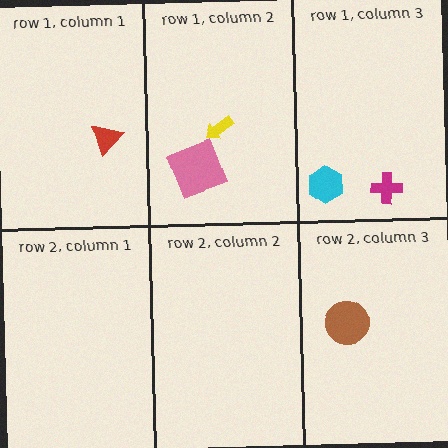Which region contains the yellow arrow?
The row 1, column 2 region.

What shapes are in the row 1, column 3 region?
The magenta cross, the cyan hexagon.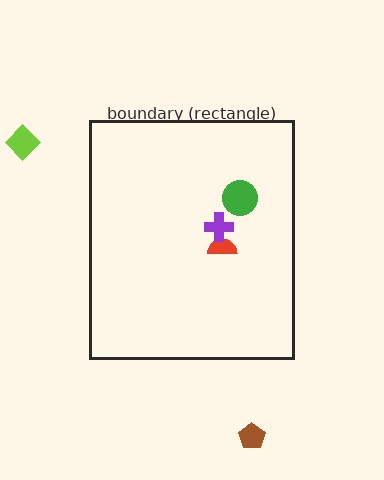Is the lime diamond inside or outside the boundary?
Outside.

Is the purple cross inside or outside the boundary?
Inside.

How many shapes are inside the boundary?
3 inside, 2 outside.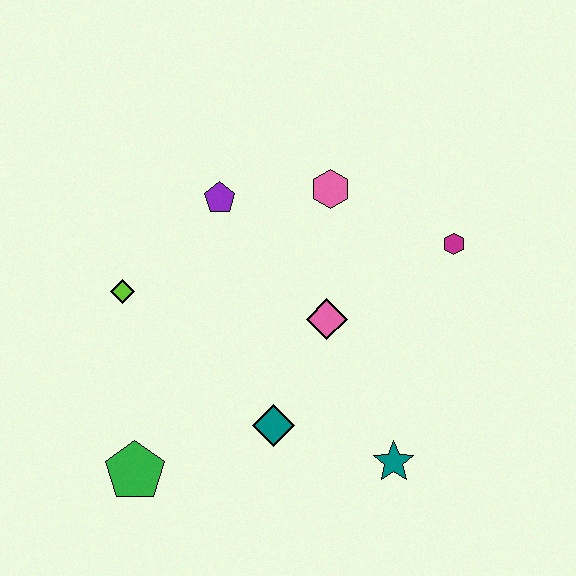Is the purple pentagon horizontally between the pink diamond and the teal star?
No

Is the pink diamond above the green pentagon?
Yes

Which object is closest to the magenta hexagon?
The pink hexagon is closest to the magenta hexagon.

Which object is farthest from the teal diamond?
The magenta hexagon is farthest from the teal diamond.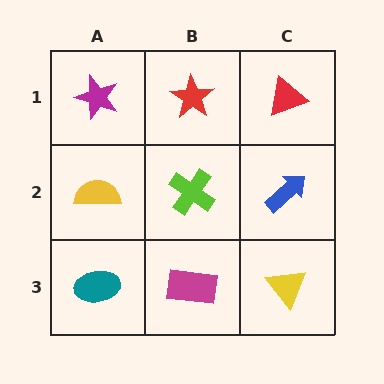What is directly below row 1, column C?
A blue arrow.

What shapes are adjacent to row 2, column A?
A magenta star (row 1, column A), a teal ellipse (row 3, column A), a lime cross (row 2, column B).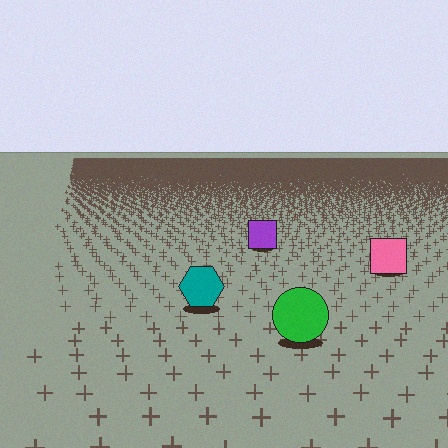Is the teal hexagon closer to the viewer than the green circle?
No. The green circle is closer — you can tell from the texture gradient: the ground texture is coarser near it.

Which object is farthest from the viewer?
The purple square is farthest from the viewer. It appears smaller and the ground texture around it is denser.